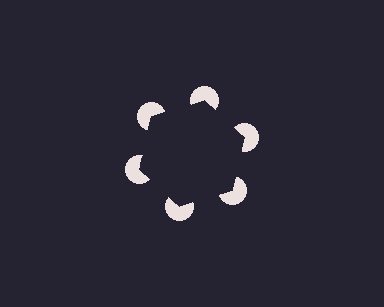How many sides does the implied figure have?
6 sides.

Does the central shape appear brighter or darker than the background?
It typically appears slightly darker than the background, even though no actual brightness change is drawn.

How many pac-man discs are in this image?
There are 6 — one at each vertex of the illusory hexagon.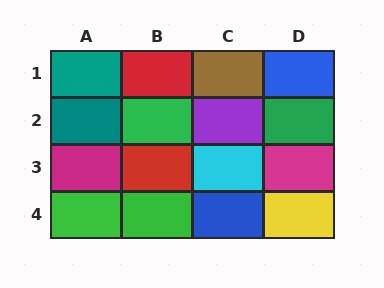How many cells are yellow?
1 cell is yellow.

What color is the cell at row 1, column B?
Red.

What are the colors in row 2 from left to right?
Teal, green, purple, green.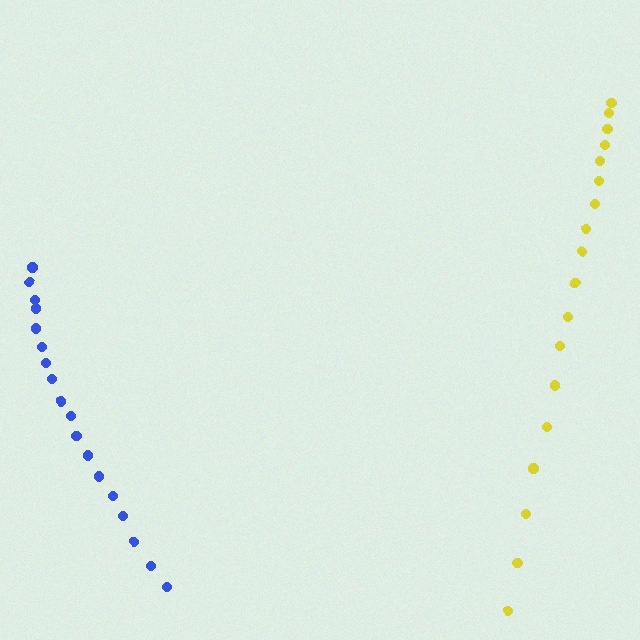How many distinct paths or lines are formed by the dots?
There are 2 distinct paths.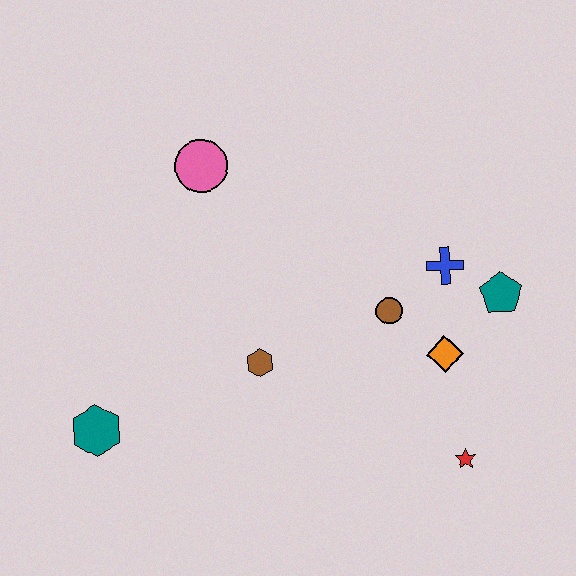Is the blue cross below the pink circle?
Yes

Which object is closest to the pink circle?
The brown hexagon is closest to the pink circle.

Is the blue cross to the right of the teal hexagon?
Yes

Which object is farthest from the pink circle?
The red star is farthest from the pink circle.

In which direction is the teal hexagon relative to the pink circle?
The teal hexagon is below the pink circle.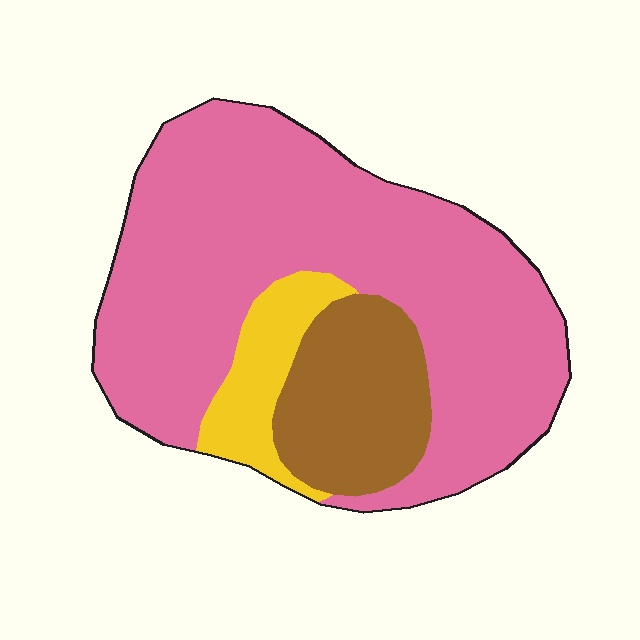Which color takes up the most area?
Pink, at roughly 70%.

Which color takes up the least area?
Yellow, at roughly 10%.